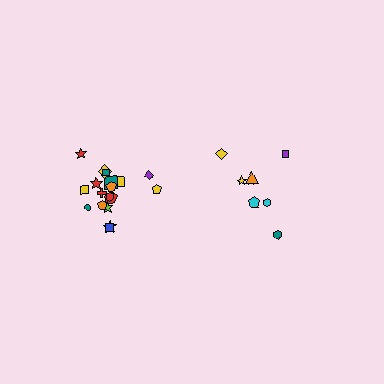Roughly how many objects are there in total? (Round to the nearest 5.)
Roughly 25 objects in total.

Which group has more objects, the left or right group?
The left group.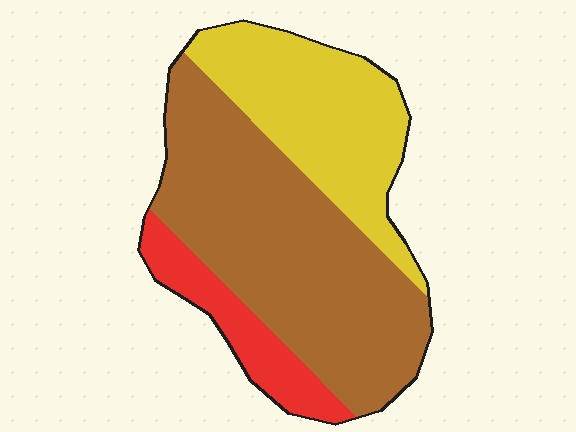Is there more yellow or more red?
Yellow.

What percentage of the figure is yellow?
Yellow takes up between a quarter and a half of the figure.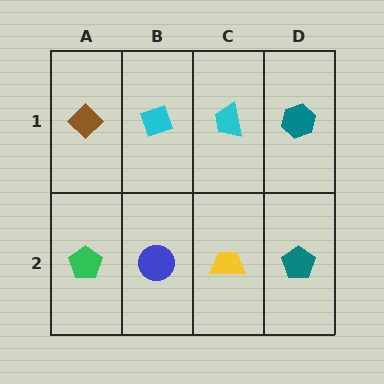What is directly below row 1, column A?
A green pentagon.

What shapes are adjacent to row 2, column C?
A cyan trapezoid (row 1, column C), a blue circle (row 2, column B), a teal pentagon (row 2, column D).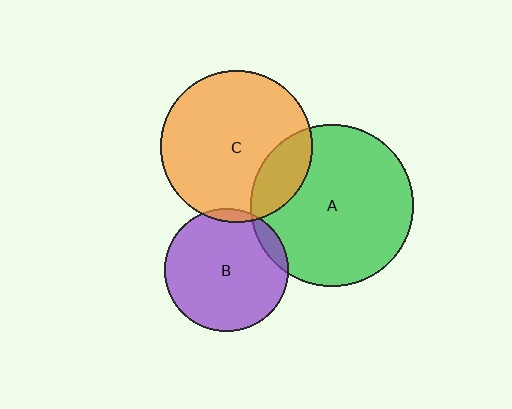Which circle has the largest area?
Circle A (green).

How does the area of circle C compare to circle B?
Approximately 1.5 times.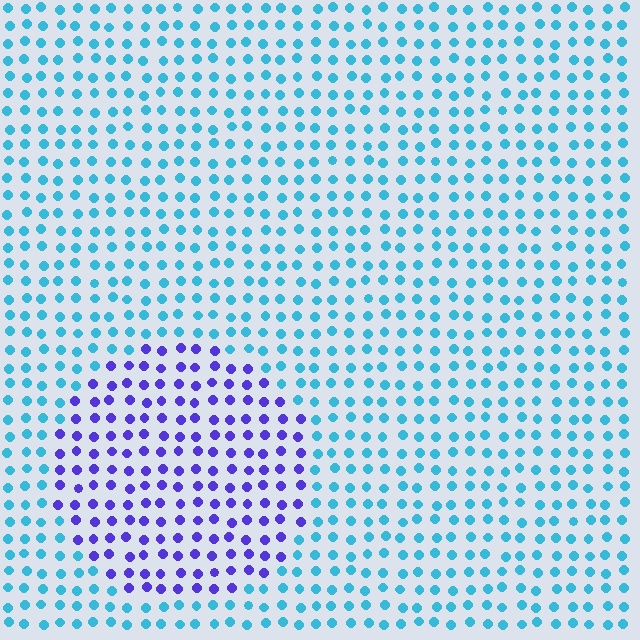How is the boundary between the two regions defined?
The boundary is defined purely by a slight shift in hue (about 60 degrees). Spacing, size, and orientation are identical on both sides.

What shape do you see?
I see a circle.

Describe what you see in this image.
The image is filled with small cyan elements in a uniform arrangement. A circle-shaped region is visible where the elements are tinted to a slightly different hue, forming a subtle color boundary.